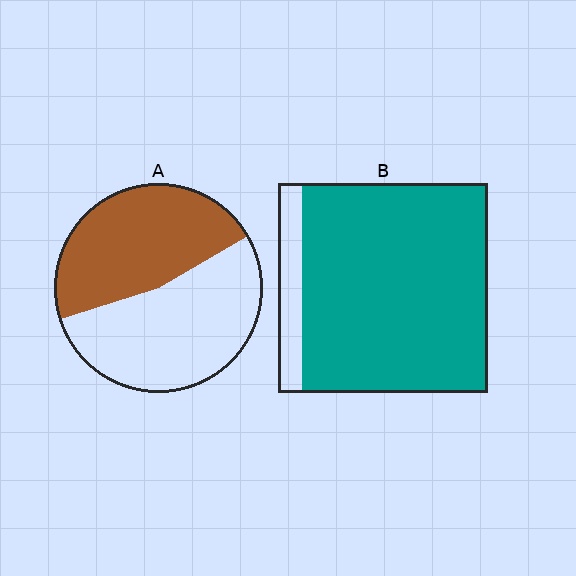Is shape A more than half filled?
Roughly half.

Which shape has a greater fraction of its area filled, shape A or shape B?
Shape B.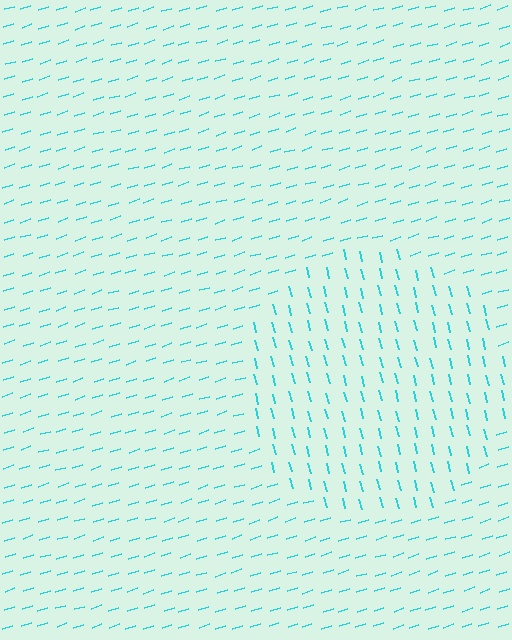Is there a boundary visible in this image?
Yes, there is a texture boundary formed by a change in line orientation.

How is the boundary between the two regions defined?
The boundary is defined purely by a change in line orientation (approximately 87 degrees difference). All lines are the same color and thickness.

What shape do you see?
I see a circle.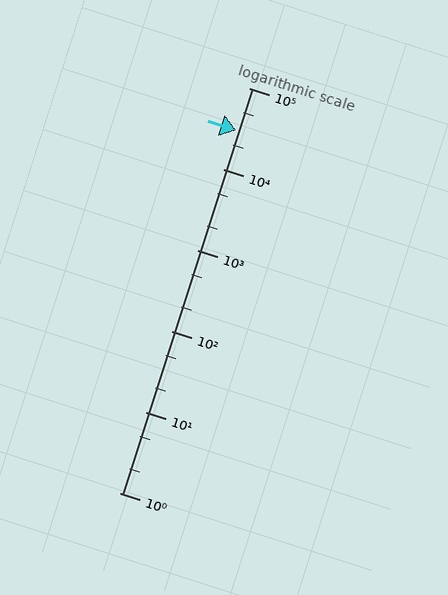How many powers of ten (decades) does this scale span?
The scale spans 5 decades, from 1 to 100000.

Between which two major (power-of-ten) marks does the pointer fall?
The pointer is between 10000 and 100000.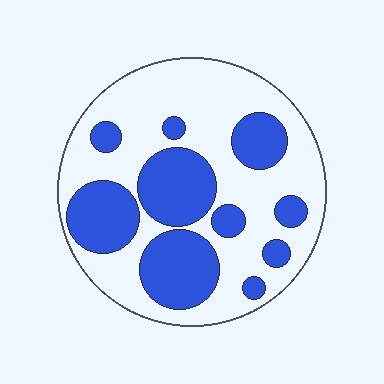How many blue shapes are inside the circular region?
10.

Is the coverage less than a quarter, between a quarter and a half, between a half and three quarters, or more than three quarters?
Between a quarter and a half.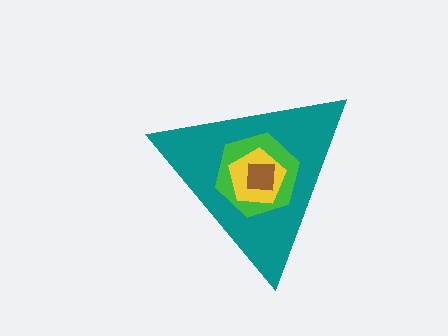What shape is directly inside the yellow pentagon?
The brown square.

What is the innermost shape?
The brown square.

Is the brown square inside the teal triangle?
Yes.